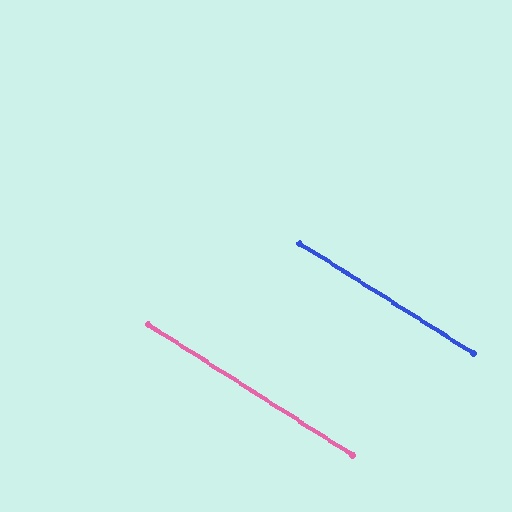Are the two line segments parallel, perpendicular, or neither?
Parallel — their directions differ by only 0.4°.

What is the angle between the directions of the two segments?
Approximately 0 degrees.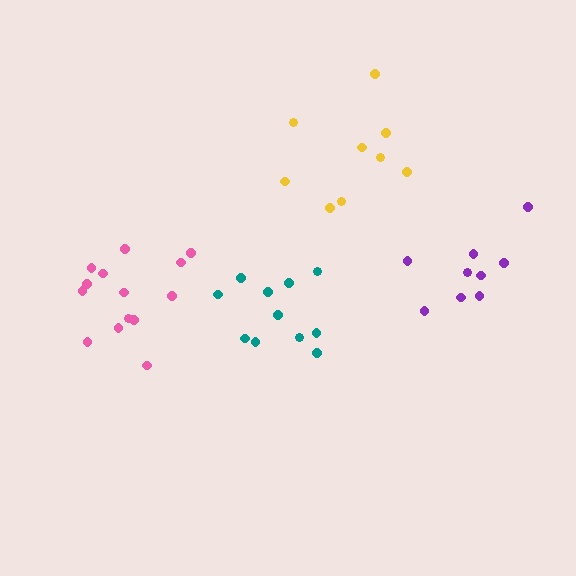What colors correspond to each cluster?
The clusters are colored: purple, pink, teal, yellow.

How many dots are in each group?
Group 1: 9 dots, Group 2: 14 dots, Group 3: 11 dots, Group 4: 9 dots (43 total).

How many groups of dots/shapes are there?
There are 4 groups.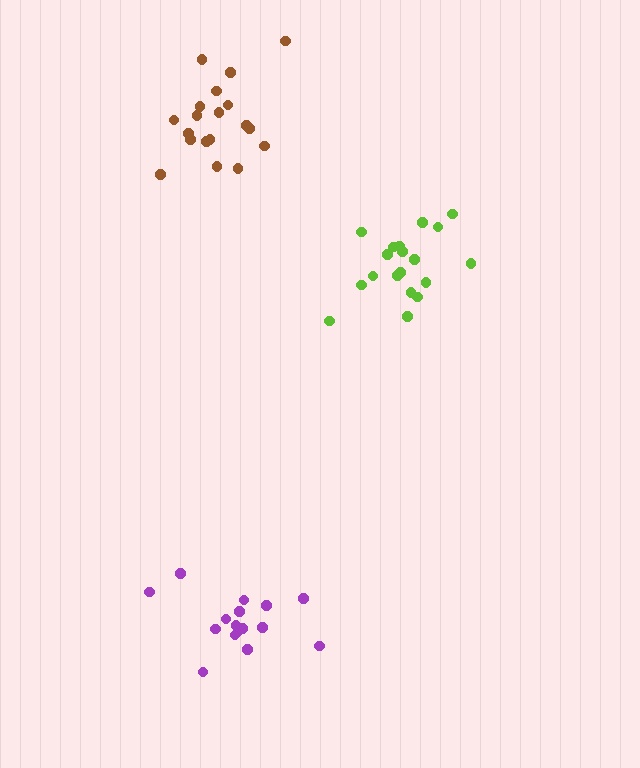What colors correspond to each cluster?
The clusters are colored: purple, lime, brown.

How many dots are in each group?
Group 1: 16 dots, Group 2: 19 dots, Group 3: 19 dots (54 total).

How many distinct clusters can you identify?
There are 3 distinct clusters.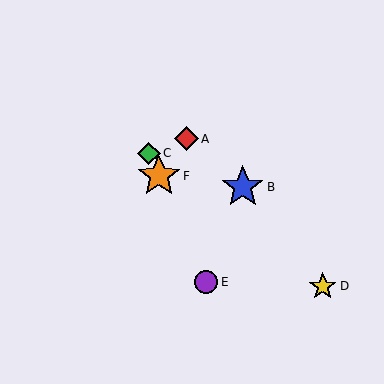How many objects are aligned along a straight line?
3 objects (C, E, F) are aligned along a straight line.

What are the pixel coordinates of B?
Object B is at (243, 187).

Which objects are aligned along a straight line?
Objects C, E, F are aligned along a straight line.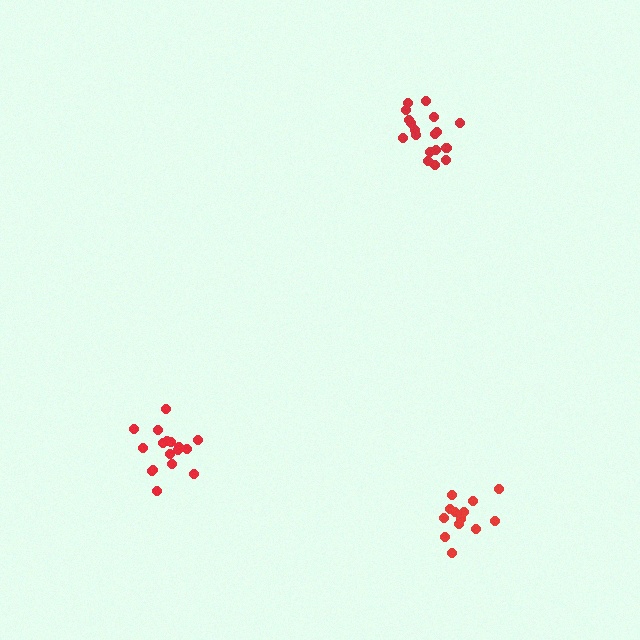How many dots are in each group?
Group 1: 17 dots, Group 2: 13 dots, Group 3: 18 dots (48 total).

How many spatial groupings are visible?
There are 3 spatial groupings.